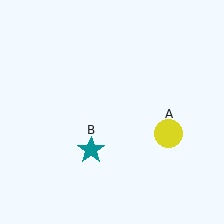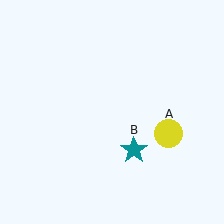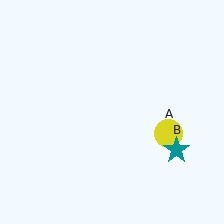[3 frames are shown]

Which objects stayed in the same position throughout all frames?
Yellow circle (object A) remained stationary.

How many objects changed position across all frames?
1 object changed position: teal star (object B).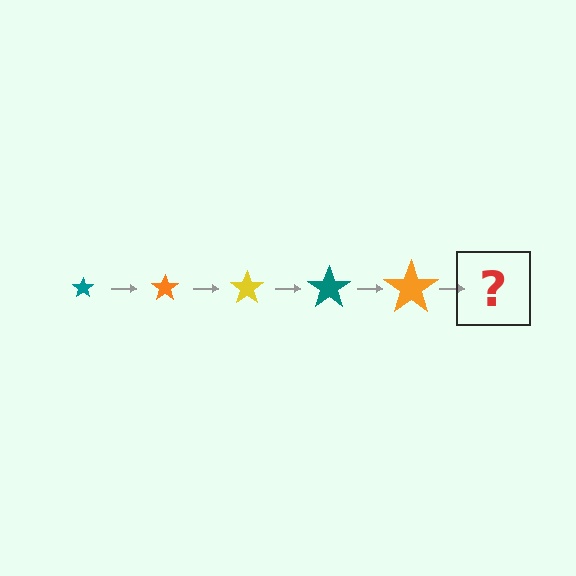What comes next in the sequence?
The next element should be a yellow star, larger than the previous one.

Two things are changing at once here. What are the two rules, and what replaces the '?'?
The two rules are that the star grows larger each step and the color cycles through teal, orange, and yellow. The '?' should be a yellow star, larger than the previous one.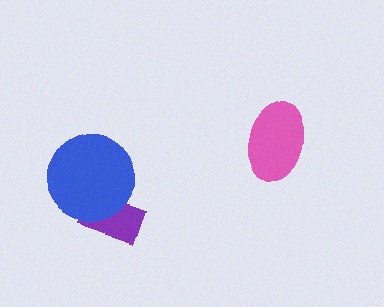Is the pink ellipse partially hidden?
No, no other shape covers it.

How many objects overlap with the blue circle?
1 object overlaps with the blue circle.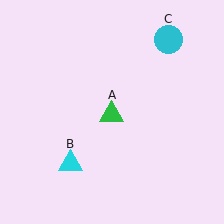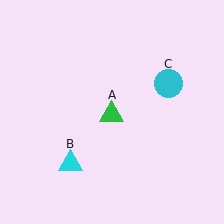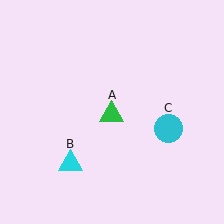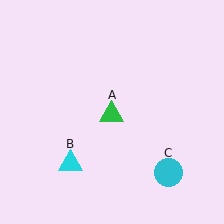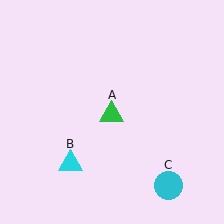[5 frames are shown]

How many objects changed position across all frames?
1 object changed position: cyan circle (object C).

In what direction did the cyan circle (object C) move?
The cyan circle (object C) moved down.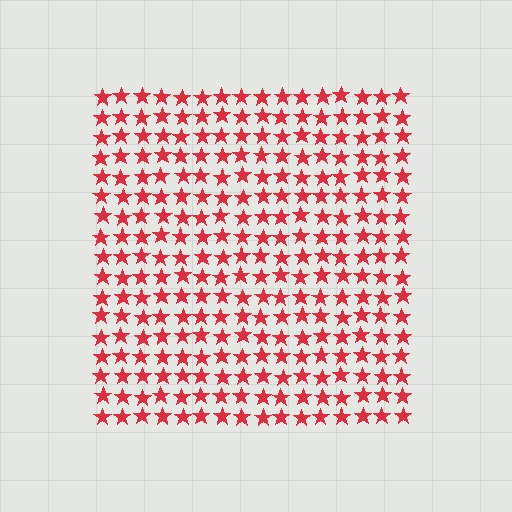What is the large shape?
The large shape is a square.